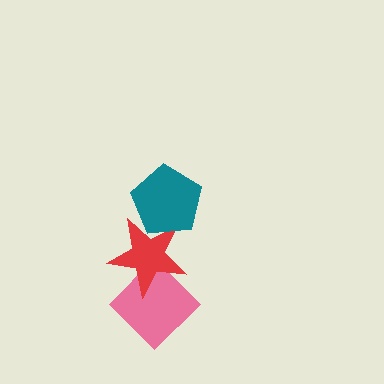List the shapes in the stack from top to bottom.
From top to bottom: the teal pentagon, the red star, the pink diamond.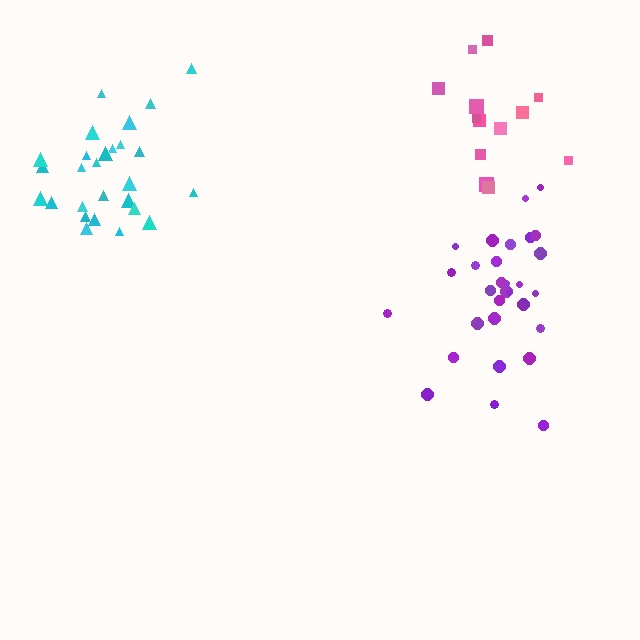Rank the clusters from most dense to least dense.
cyan, purple, pink.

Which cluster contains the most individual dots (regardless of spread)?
Purple (30).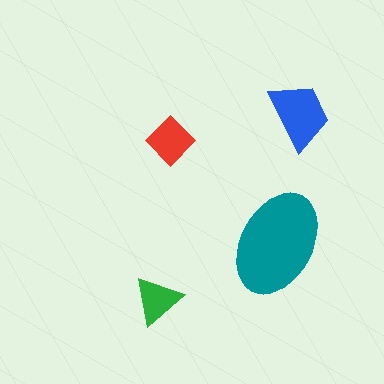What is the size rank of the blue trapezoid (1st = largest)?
2nd.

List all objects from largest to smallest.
The teal ellipse, the blue trapezoid, the red diamond, the green triangle.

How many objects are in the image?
There are 4 objects in the image.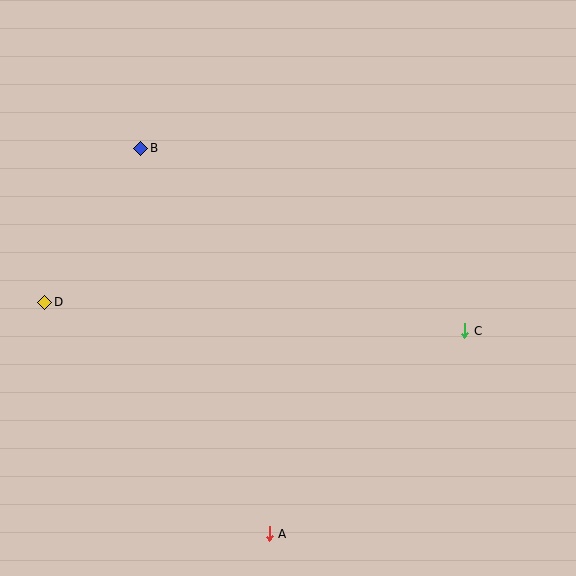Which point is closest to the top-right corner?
Point C is closest to the top-right corner.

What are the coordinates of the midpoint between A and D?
The midpoint between A and D is at (157, 418).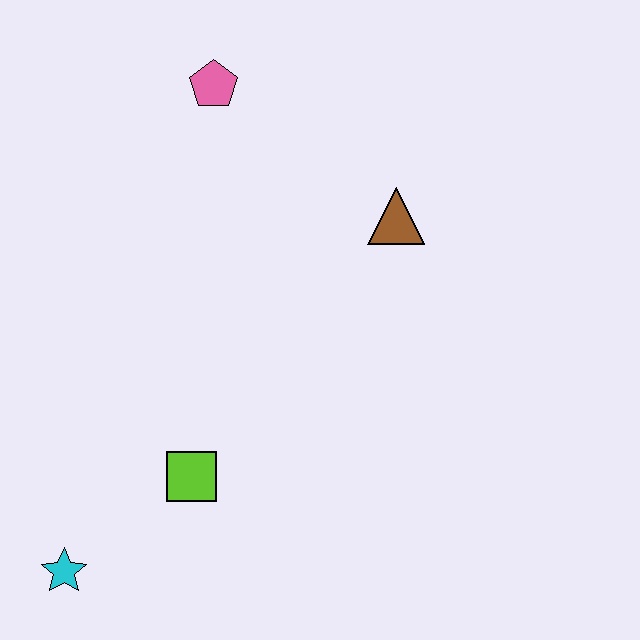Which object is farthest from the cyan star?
The pink pentagon is farthest from the cyan star.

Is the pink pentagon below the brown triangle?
No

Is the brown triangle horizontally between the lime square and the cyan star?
No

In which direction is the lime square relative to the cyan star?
The lime square is to the right of the cyan star.